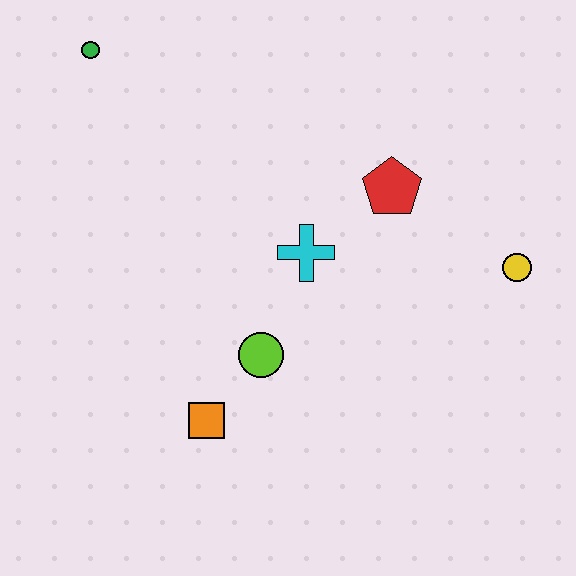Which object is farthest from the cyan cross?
The green circle is farthest from the cyan cross.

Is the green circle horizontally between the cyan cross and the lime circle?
No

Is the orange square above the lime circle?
No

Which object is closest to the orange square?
The lime circle is closest to the orange square.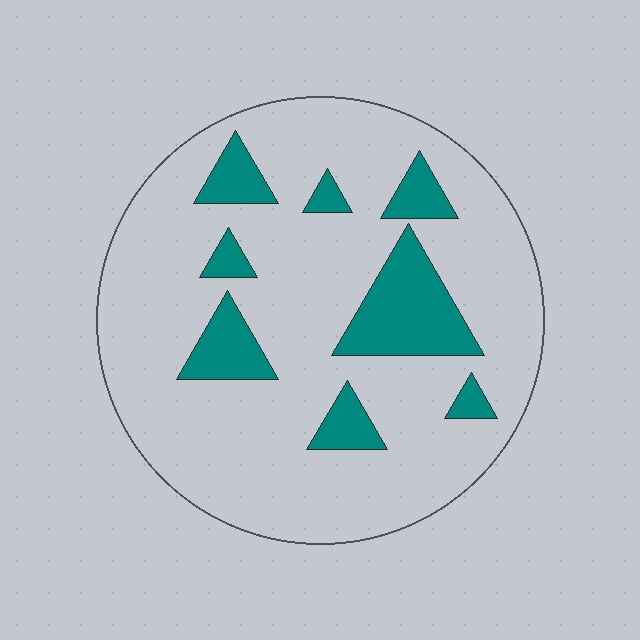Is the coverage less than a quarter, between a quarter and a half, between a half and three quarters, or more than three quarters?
Less than a quarter.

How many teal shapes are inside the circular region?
8.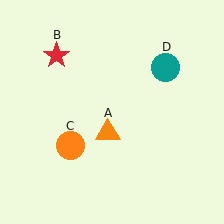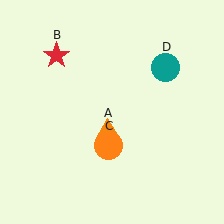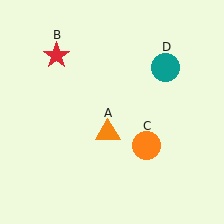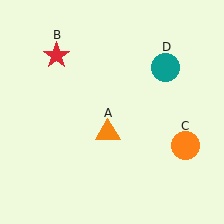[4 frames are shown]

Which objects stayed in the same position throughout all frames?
Orange triangle (object A) and red star (object B) and teal circle (object D) remained stationary.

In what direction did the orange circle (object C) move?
The orange circle (object C) moved right.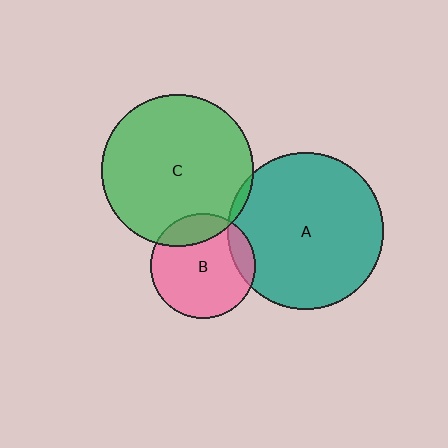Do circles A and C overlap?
Yes.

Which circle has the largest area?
Circle A (teal).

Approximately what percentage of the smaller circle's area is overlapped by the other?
Approximately 5%.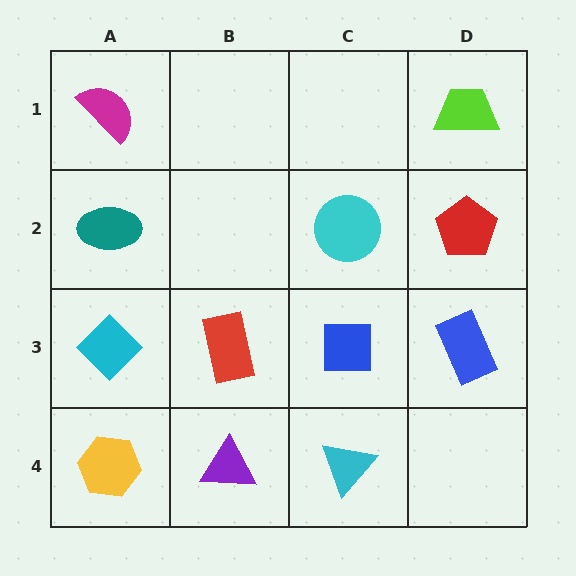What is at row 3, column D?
A blue rectangle.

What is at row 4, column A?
A yellow hexagon.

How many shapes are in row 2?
3 shapes.